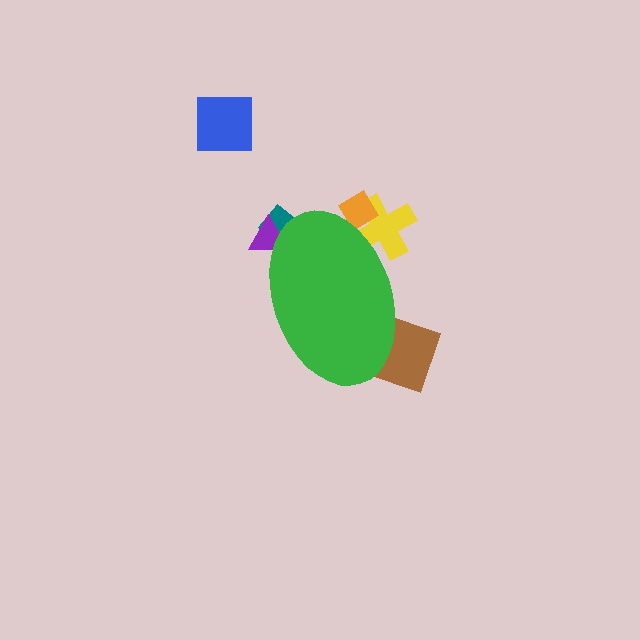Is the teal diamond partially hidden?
Yes, the teal diamond is partially hidden behind the green ellipse.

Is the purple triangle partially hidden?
Yes, the purple triangle is partially hidden behind the green ellipse.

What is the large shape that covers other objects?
A green ellipse.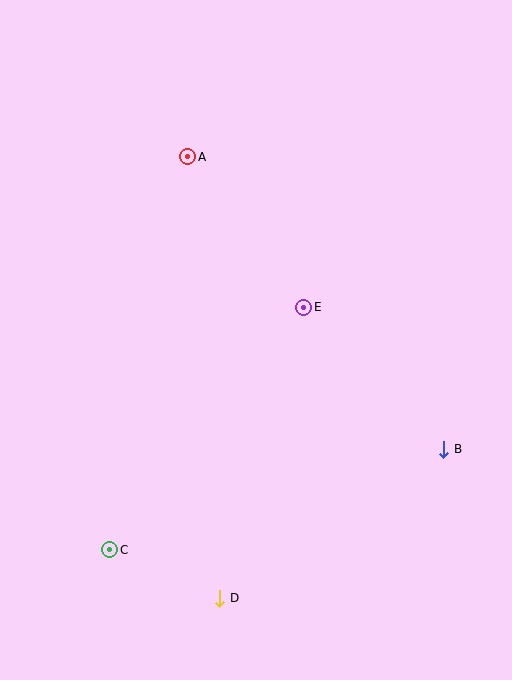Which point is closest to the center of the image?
Point E at (304, 307) is closest to the center.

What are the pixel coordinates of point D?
Point D is at (220, 598).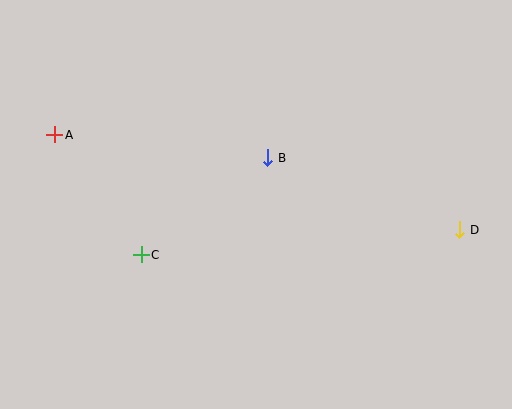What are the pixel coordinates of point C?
Point C is at (141, 255).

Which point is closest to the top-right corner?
Point D is closest to the top-right corner.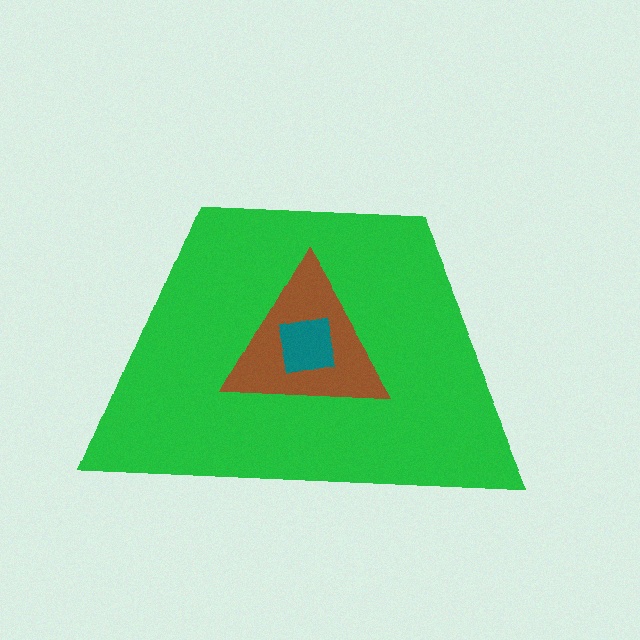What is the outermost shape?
The green trapezoid.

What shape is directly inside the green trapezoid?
The brown triangle.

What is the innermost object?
The teal square.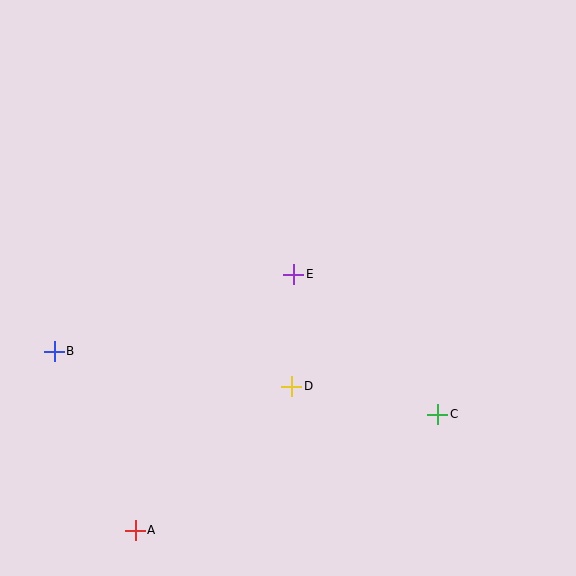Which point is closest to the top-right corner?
Point E is closest to the top-right corner.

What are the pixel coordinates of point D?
Point D is at (292, 386).